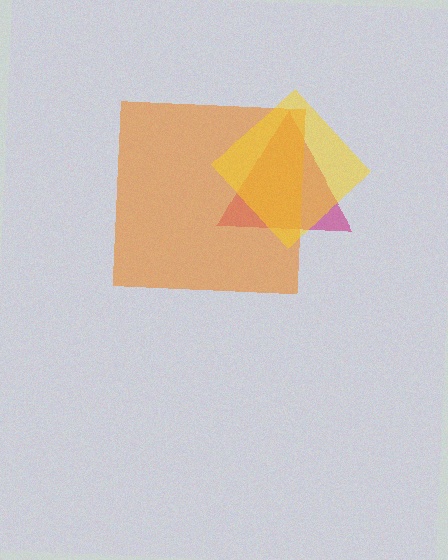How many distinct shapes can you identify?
There are 3 distinct shapes: a magenta triangle, an orange square, a yellow diamond.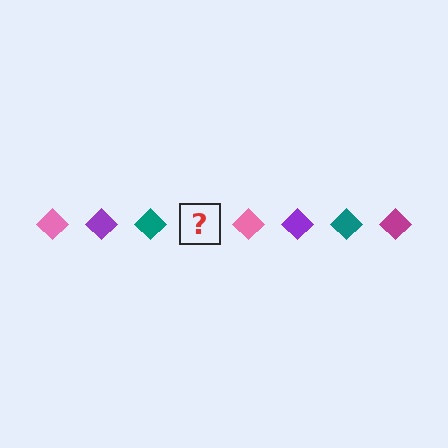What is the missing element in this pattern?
The missing element is a magenta diamond.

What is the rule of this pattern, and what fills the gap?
The rule is that the pattern cycles through pink, purple, teal, magenta diamonds. The gap should be filled with a magenta diamond.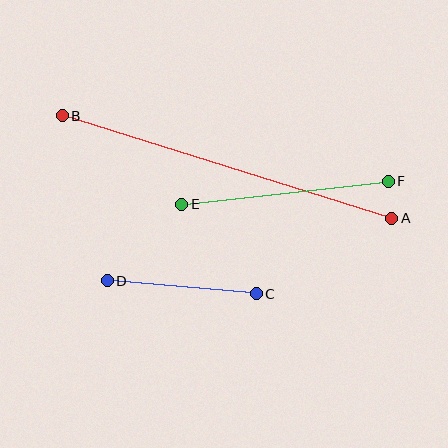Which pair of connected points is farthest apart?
Points A and B are farthest apart.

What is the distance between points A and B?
The distance is approximately 345 pixels.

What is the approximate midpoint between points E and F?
The midpoint is at approximately (285, 193) pixels.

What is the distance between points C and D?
The distance is approximately 149 pixels.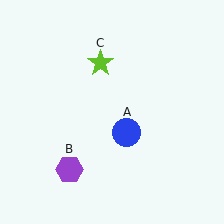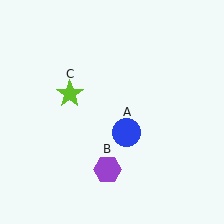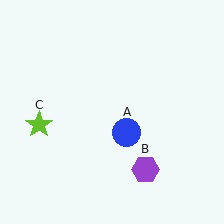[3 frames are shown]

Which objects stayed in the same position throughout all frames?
Blue circle (object A) remained stationary.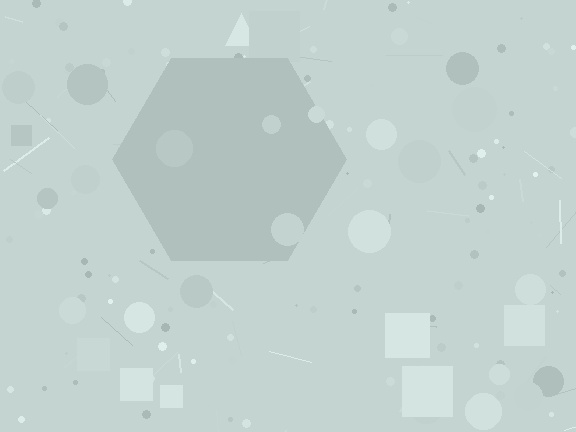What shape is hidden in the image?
A hexagon is hidden in the image.